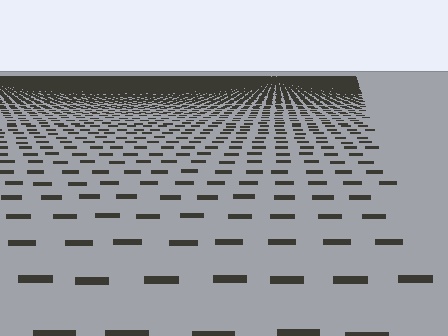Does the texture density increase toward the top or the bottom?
Density increases toward the top.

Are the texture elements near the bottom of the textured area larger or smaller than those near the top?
Larger. Near the bottom, elements are closer to the viewer and appear at a bigger on-screen size.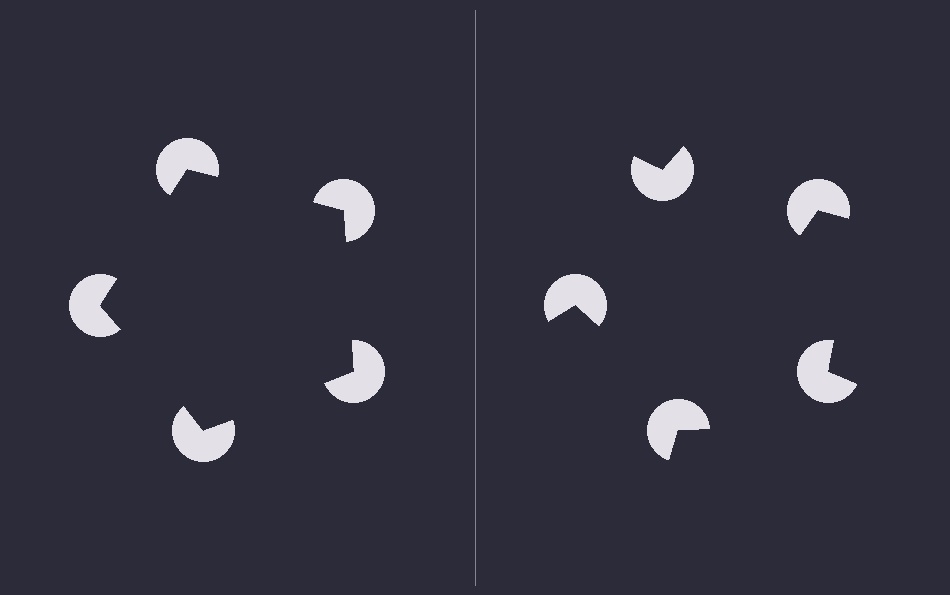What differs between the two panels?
The pac-man discs are positioned identically on both sides; only the wedge orientations differ. On the left they align to a pentagon; on the right they are misaligned.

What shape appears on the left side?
An illusory pentagon.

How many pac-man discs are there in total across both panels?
10 — 5 on each side.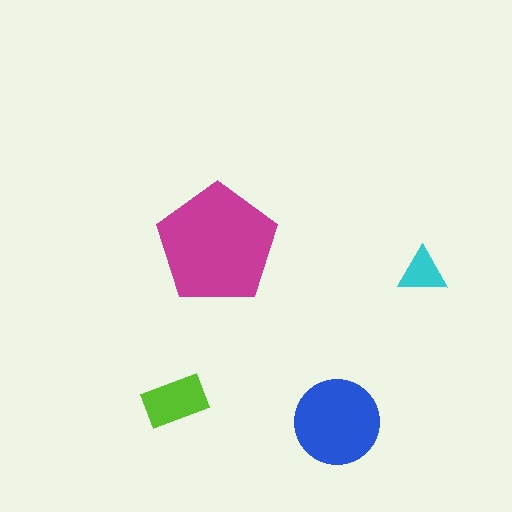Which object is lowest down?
The blue circle is bottommost.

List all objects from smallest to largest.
The cyan triangle, the lime rectangle, the blue circle, the magenta pentagon.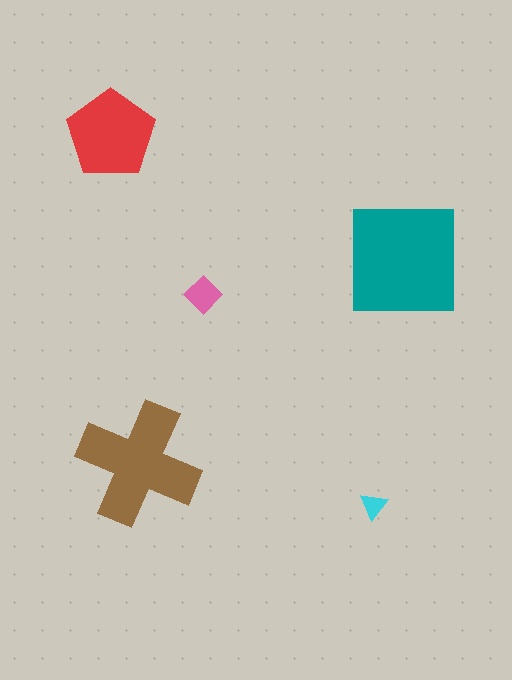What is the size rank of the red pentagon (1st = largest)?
3rd.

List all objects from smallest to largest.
The cyan triangle, the pink diamond, the red pentagon, the brown cross, the teal square.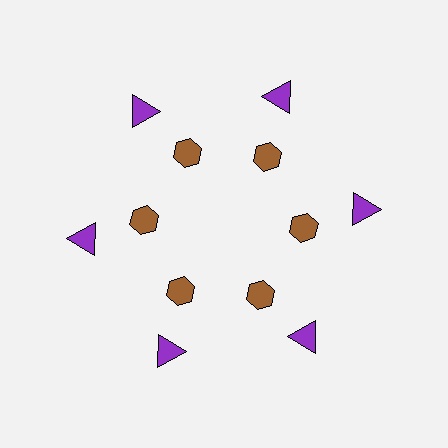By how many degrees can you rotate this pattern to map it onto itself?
The pattern maps onto itself every 60 degrees of rotation.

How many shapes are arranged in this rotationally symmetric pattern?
There are 12 shapes, arranged in 6 groups of 2.